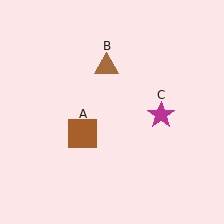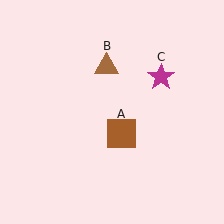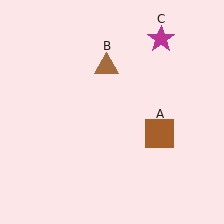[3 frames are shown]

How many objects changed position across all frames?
2 objects changed position: brown square (object A), magenta star (object C).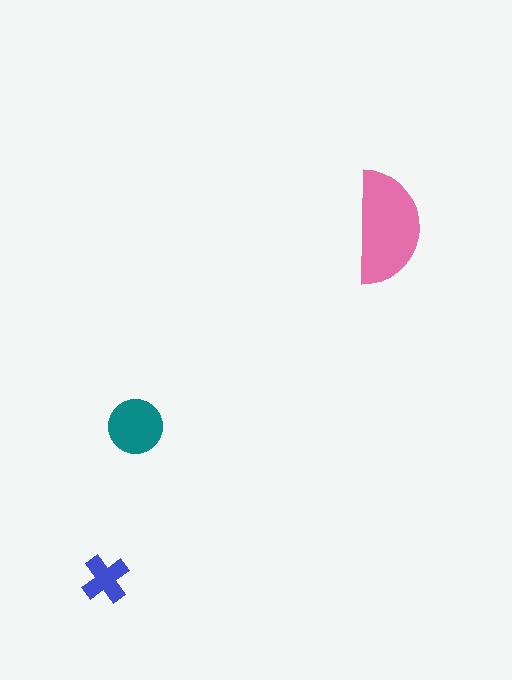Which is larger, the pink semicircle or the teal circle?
The pink semicircle.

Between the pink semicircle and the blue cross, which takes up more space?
The pink semicircle.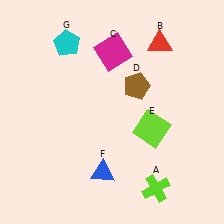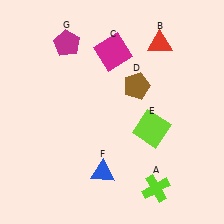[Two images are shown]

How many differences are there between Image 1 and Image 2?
There is 1 difference between the two images.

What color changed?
The pentagon (G) changed from cyan in Image 1 to magenta in Image 2.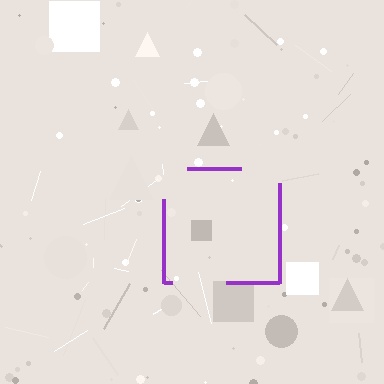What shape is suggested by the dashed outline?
The dashed outline suggests a square.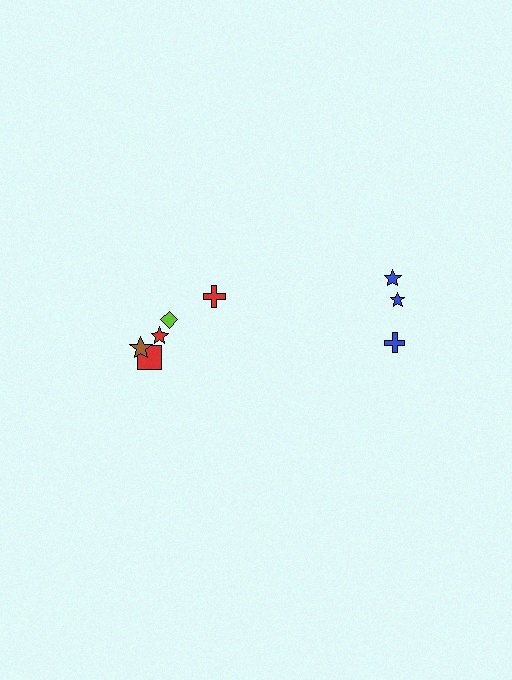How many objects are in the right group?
There are 3 objects.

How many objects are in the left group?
There are 5 objects.